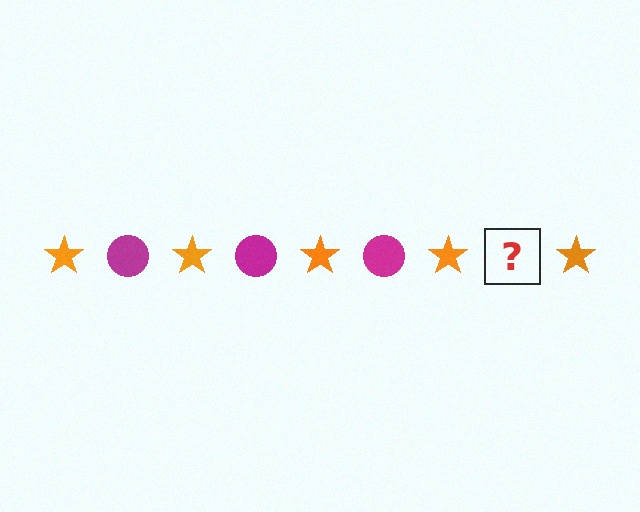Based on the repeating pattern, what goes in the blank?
The blank should be a magenta circle.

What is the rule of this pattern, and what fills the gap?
The rule is that the pattern alternates between orange star and magenta circle. The gap should be filled with a magenta circle.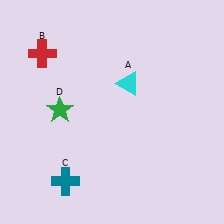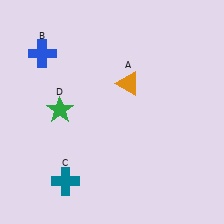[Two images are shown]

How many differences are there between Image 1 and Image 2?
There are 2 differences between the two images.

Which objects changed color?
A changed from cyan to orange. B changed from red to blue.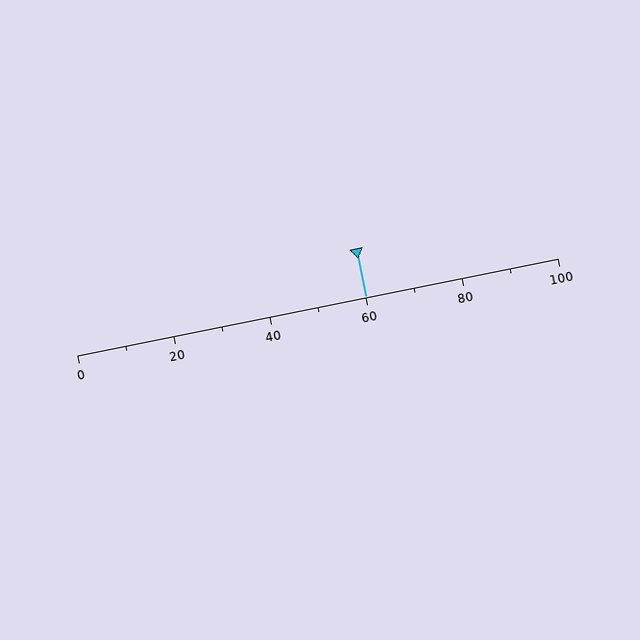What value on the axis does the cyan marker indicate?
The marker indicates approximately 60.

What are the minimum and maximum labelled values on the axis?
The axis runs from 0 to 100.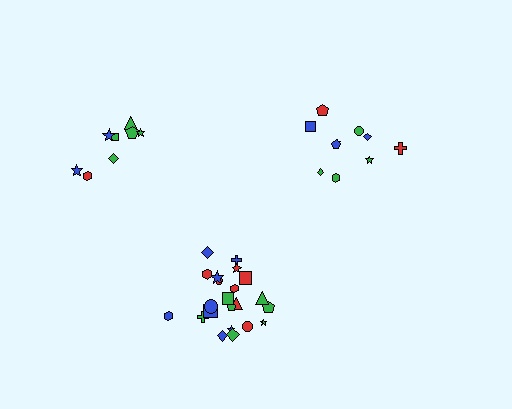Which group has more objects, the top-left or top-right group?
The top-right group.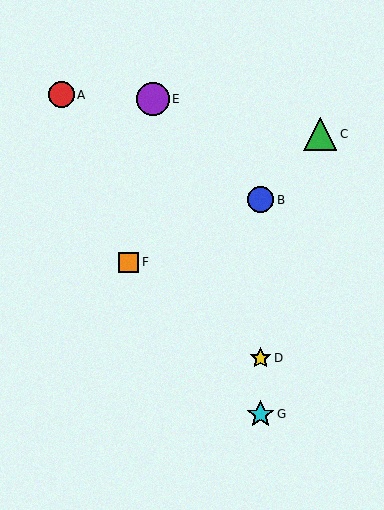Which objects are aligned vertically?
Objects B, D, G are aligned vertically.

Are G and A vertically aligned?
No, G is at x≈261 and A is at x≈61.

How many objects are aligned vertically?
3 objects (B, D, G) are aligned vertically.